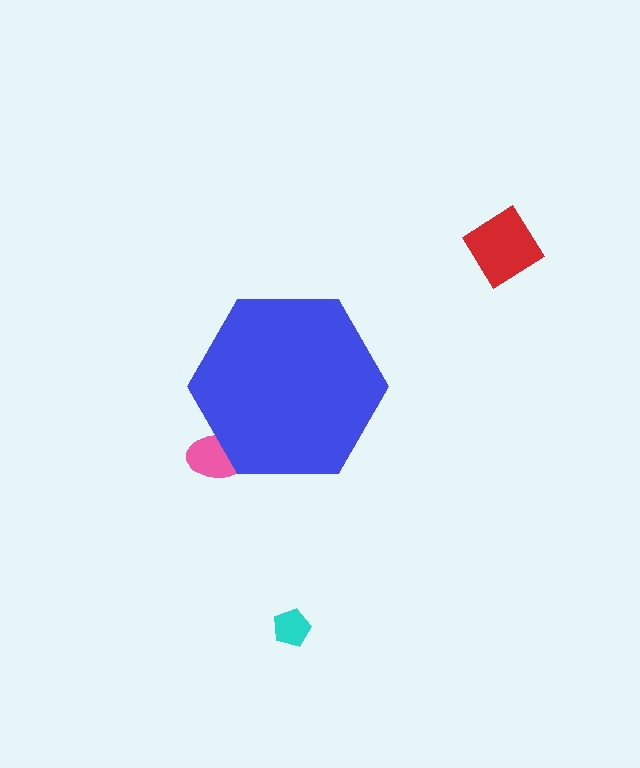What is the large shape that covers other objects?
A blue hexagon.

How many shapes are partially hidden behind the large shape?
1 shape is partially hidden.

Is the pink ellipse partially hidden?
Yes, the pink ellipse is partially hidden behind the blue hexagon.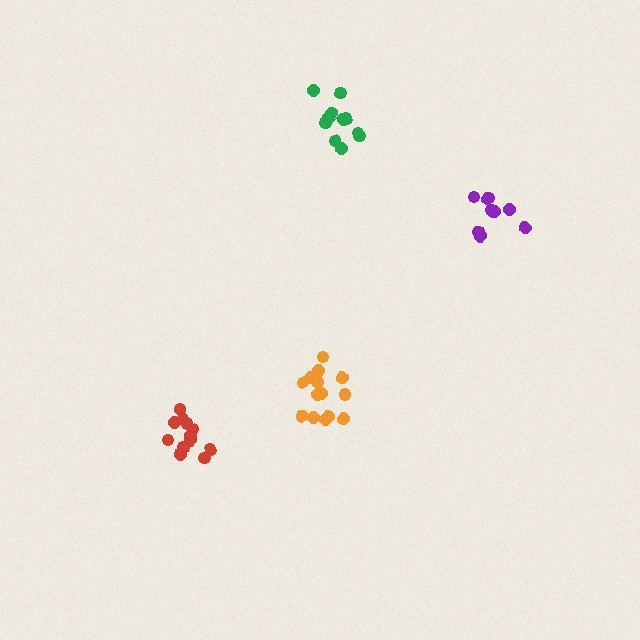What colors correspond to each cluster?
The clusters are colored: purple, red, green, orange.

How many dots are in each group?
Group 1: 10 dots, Group 2: 13 dots, Group 3: 11 dots, Group 4: 14 dots (48 total).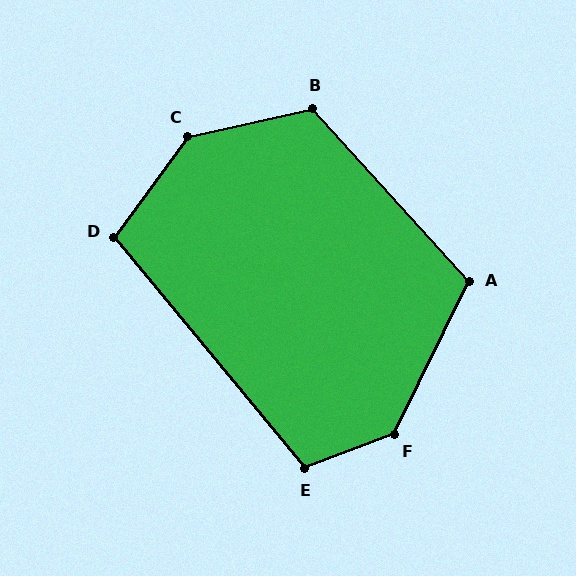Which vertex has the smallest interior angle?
D, at approximately 104 degrees.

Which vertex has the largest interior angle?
C, at approximately 139 degrees.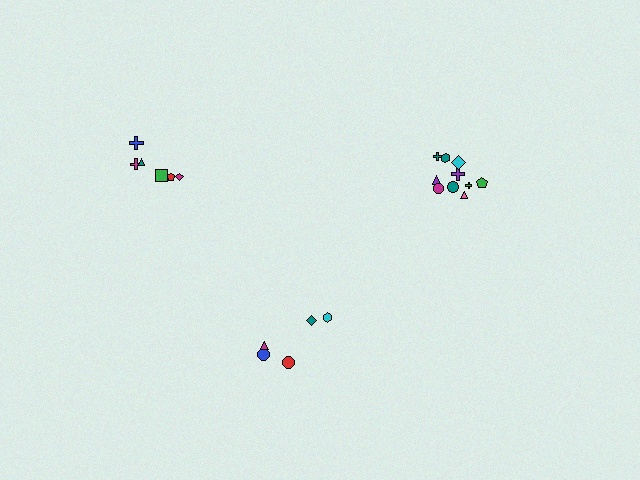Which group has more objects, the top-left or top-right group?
The top-right group.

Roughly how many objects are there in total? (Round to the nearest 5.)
Roughly 20 objects in total.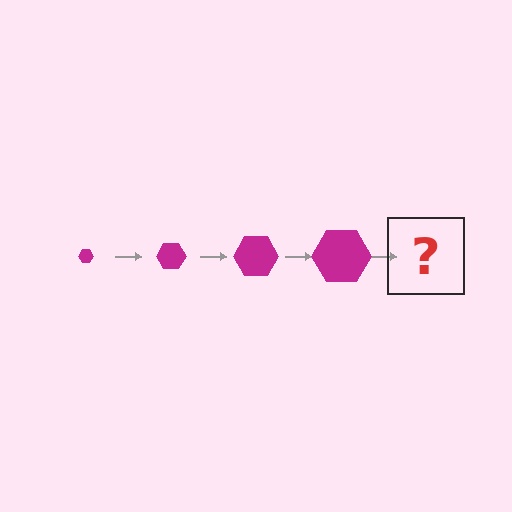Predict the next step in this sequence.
The next step is a magenta hexagon, larger than the previous one.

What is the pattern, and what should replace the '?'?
The pattern is that the hexagon gets progressively larger each step. The '?' should be a magenta hexagon, larger than the previous one.